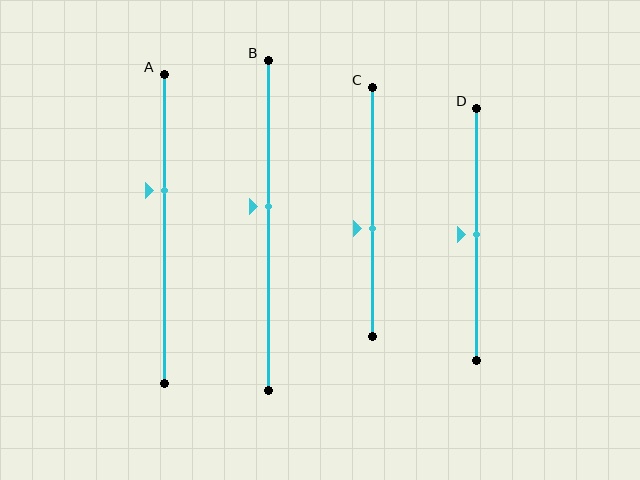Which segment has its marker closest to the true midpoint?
Segment D has its marker closest to the true midpoint.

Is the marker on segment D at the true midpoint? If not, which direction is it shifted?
Yes, the marker on segment D is at the true midpoint.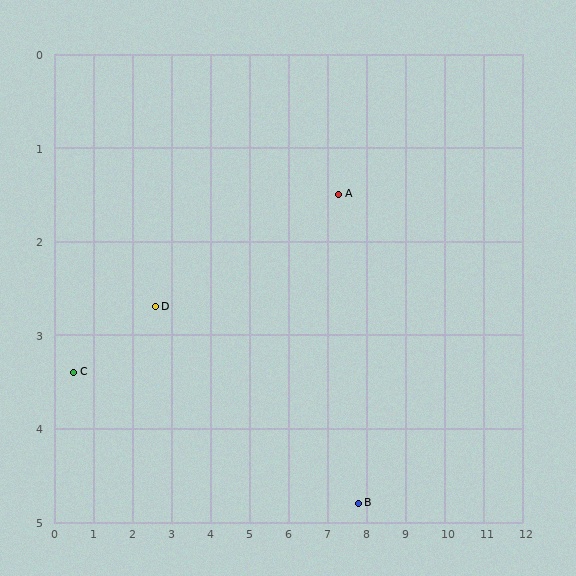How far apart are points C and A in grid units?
Points C and A are about 7.1 grid units apart.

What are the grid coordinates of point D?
Point D is at approximately (2.6, 2.7).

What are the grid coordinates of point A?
Point A is at approximately (7.3, 1.5).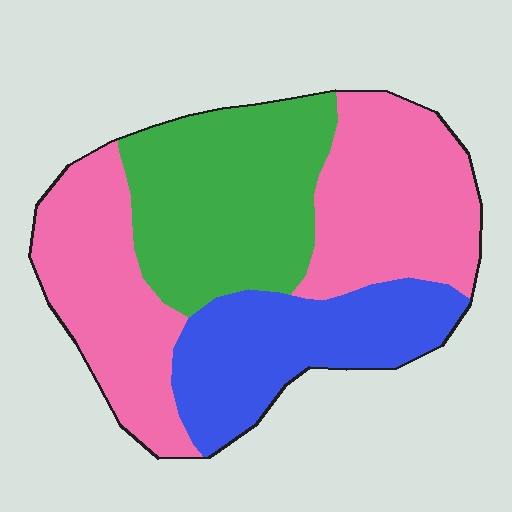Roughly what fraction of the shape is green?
Green takes up about one third (1/3) of the shape.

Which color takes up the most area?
Pink, at roughly 45%.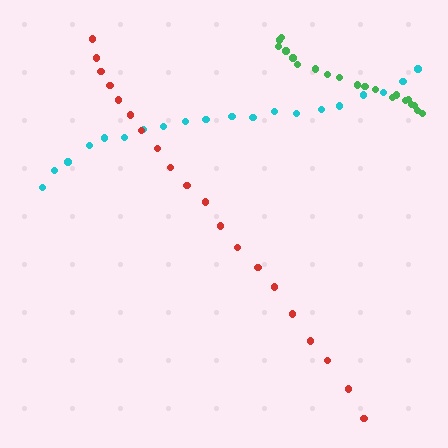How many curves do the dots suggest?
There are 3 distinct paths.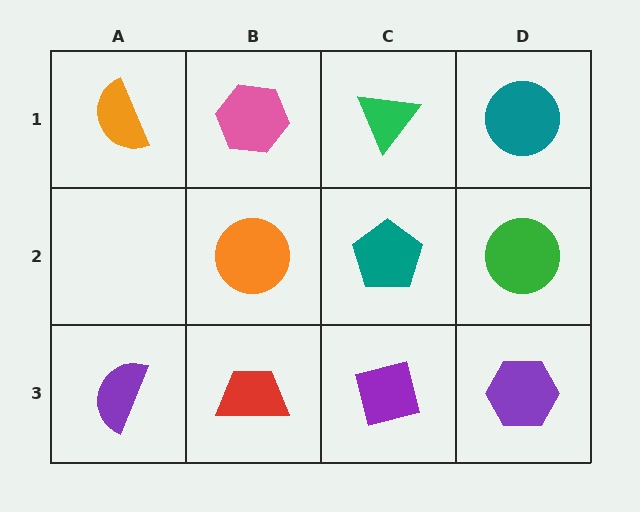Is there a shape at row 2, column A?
No, that cell is empty.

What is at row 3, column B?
A red trapezoid.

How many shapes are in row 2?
3 shapes.